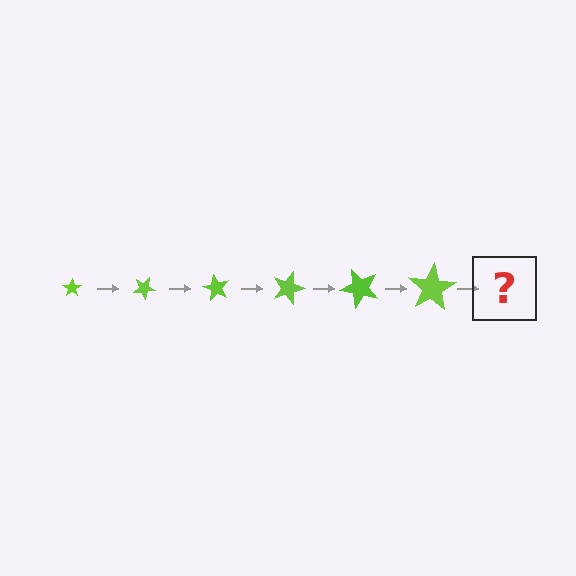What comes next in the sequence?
The next element should be a star, larger than the previous one and rotated 180 degrees from the start.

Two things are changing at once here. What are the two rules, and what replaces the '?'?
The two rules are that the star grows larger each step and it rotates 30 degrees each step. The '?' should be a star, larger than the previous one and rotated 180 degrees from the start.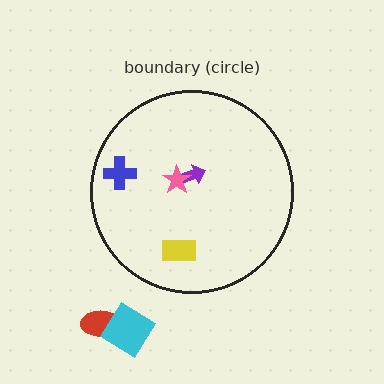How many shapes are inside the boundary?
4 inside, 2 outside.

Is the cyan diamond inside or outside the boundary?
Outside.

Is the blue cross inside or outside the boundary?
Inside.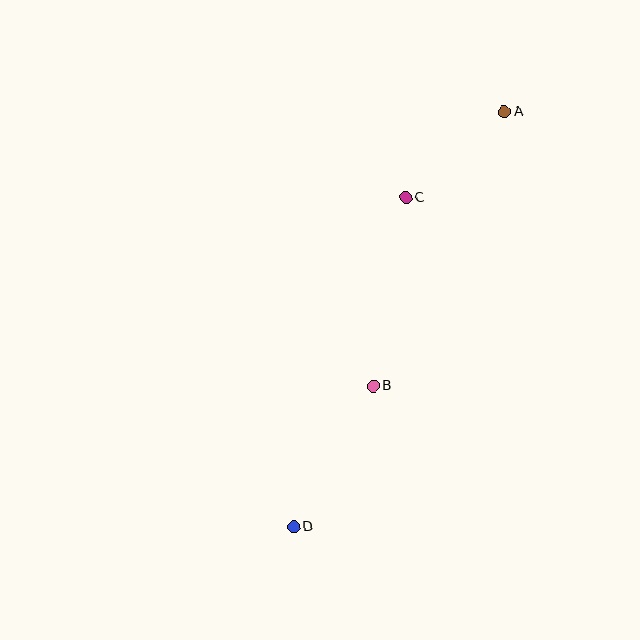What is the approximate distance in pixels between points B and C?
The distance between B and C is approximately 190 pixels.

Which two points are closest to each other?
Points A and C are closest to each other.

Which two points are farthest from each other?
Points A and D are farthest from each other.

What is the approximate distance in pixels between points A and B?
The distance between A and B is approximately 304 pixels.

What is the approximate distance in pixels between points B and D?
The distance between B and D is approximately 162 pixels.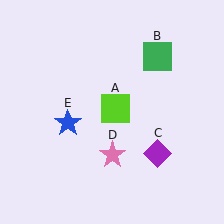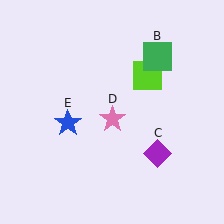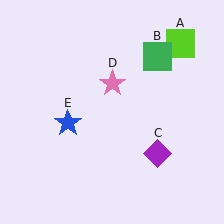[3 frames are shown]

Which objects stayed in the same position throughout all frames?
Green square (object B) and purple diamond (object C) and blue star (object E) remained stationary.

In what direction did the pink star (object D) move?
The pink star (object D) moved up.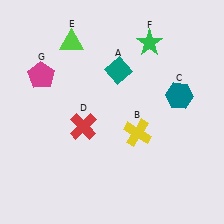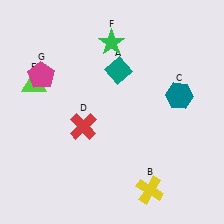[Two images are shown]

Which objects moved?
The objects that moved are: the yellow cross (B), the lime triangle (E), the green star (F).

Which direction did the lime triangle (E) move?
The lime triangle (E) moved down.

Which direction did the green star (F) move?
The green star (F) moved left.